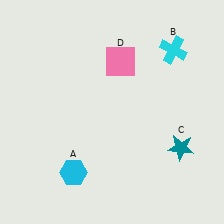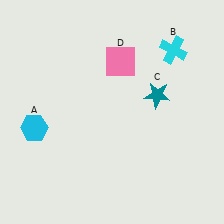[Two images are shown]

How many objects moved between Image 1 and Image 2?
2 objects moved between the two images.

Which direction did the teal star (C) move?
The teal star (C) moved up.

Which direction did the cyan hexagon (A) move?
The cyan hexagon (A) moved up.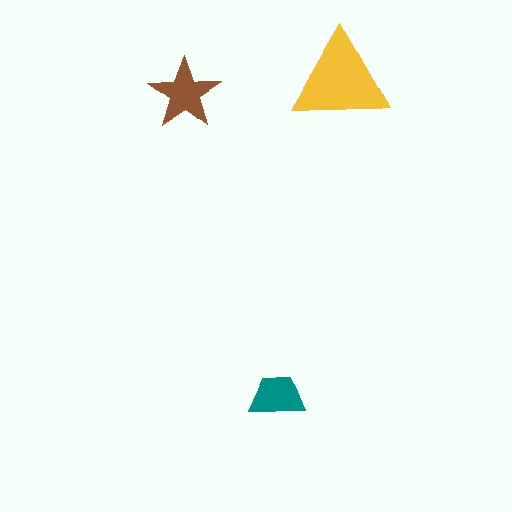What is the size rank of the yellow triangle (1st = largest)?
1st.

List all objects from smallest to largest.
The teal trapezoid, the brown star, the yellow triangle.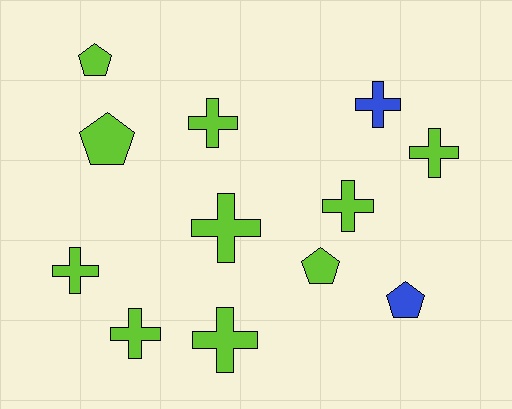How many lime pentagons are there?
There are 3 lime pentagons.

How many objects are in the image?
There are 12 objects.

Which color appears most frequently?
Lime, with 10 objects.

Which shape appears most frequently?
Cross, with 8 objects.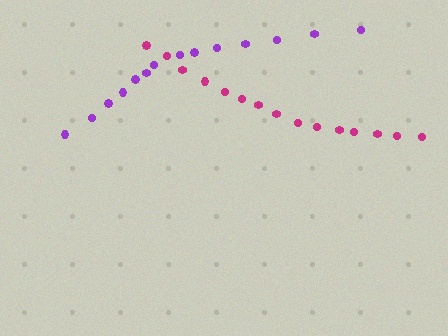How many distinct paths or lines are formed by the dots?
There are 2 distinct paths.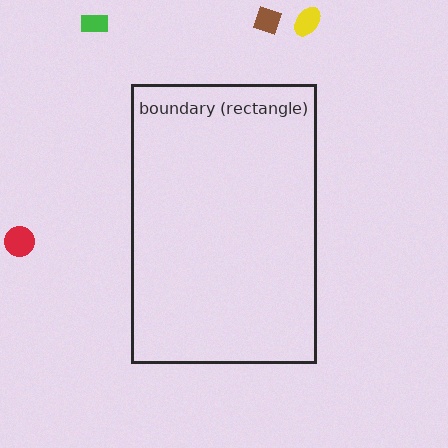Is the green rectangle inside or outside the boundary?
Outside.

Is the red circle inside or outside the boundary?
Outside.